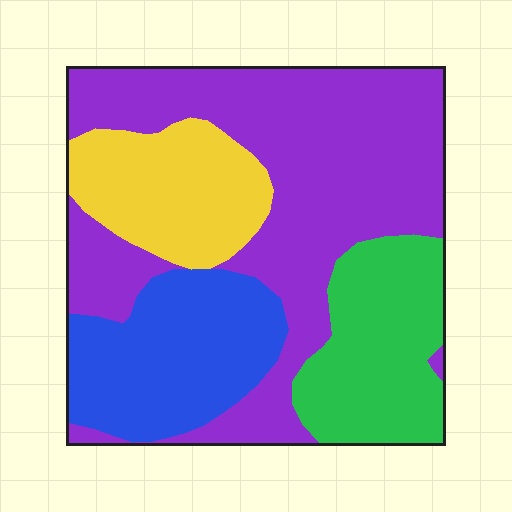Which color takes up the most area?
Purple, at roughly 45%.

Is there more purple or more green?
Purple.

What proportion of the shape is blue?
Blue covers about 20% of the shape.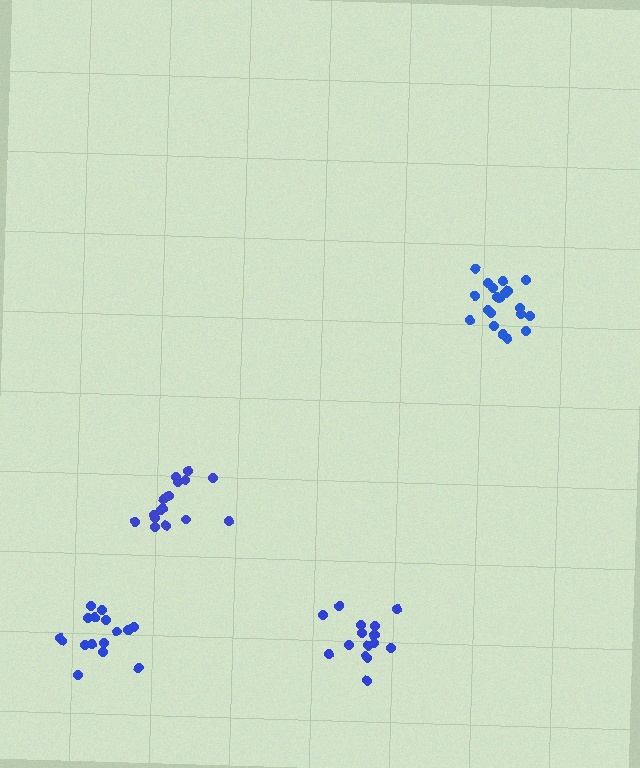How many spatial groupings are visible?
There are 4 spatial groupings.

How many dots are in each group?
Group 1: 20 dots, Group 2: 16 dots, Group 3: 16 dots, Group 4: 16 dots (68 total).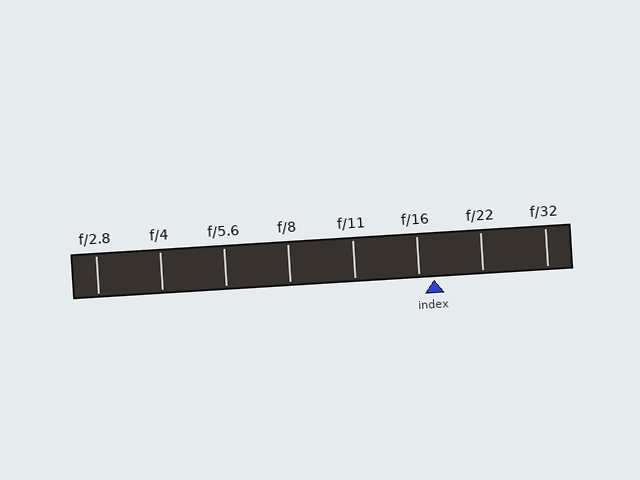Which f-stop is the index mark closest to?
The index mark is closest to f/16.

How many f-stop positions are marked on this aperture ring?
There are 8 f-stop positions marked.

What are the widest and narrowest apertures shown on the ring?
The widest aperture shown is f/2.8 and the narrowest is f/32.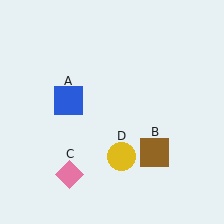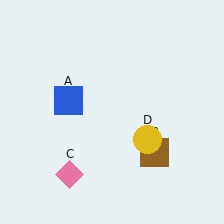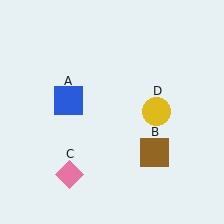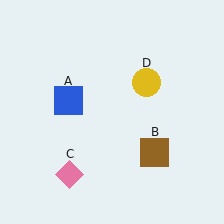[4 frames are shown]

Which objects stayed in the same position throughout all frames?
Blue square (object A) and brown square (object B) and pink diamond (object C) remained stationary.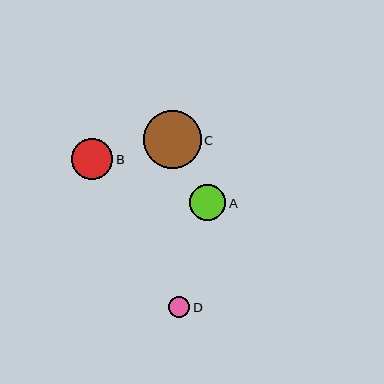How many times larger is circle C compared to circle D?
Circle C is approximately 2.7 times the size of circle D.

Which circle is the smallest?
Circle D is the smallest with a size of approximately 21 pixels.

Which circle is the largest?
Circle C is the largest with a size of approximately 58 pixels.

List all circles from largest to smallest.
From largest to smallest: C, B, A, D.